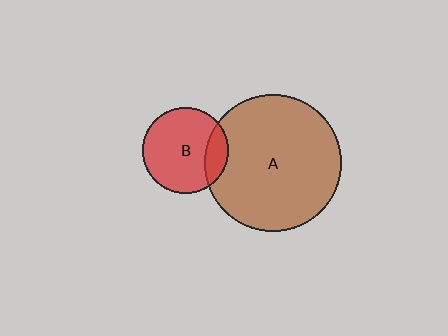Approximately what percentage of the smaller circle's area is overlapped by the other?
Approximately 20%.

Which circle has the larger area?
Circle A (brown).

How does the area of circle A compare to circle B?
Approximately 2.5 times.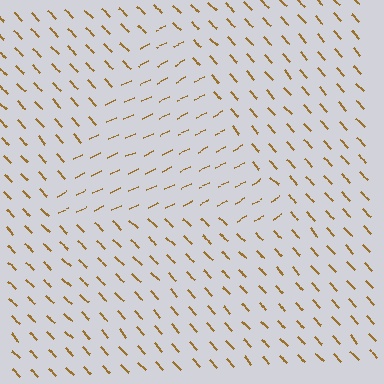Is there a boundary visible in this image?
Yes, there is a texture boundary formed by a change in line orientation.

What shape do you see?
I see a triangle.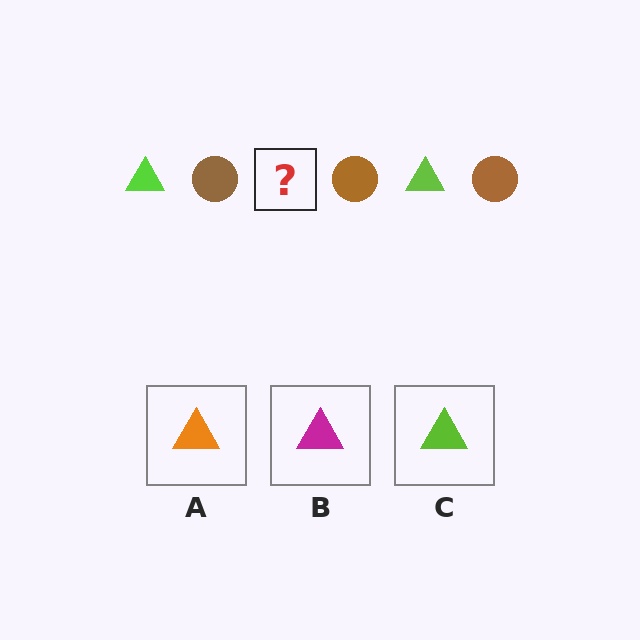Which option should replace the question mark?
Option C.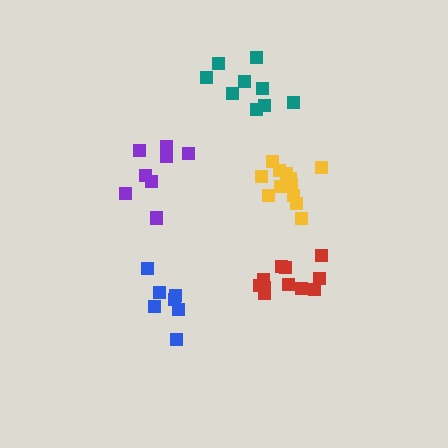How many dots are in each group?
Group 1: 11 dots, Group 2: 12 dots, Group 3: 7 dots, Group 4: 8 dots, Group 5: 9 dots (47 total).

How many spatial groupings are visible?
There are 5 spatial groupings.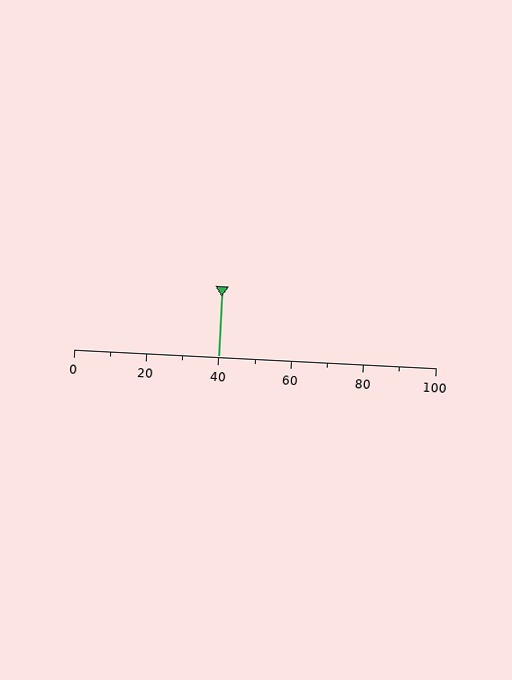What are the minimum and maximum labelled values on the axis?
The axis runs from 0 to 100.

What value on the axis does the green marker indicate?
The marker indicates approximately 40.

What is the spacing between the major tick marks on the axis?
The major ticks are spaced 20 apart.